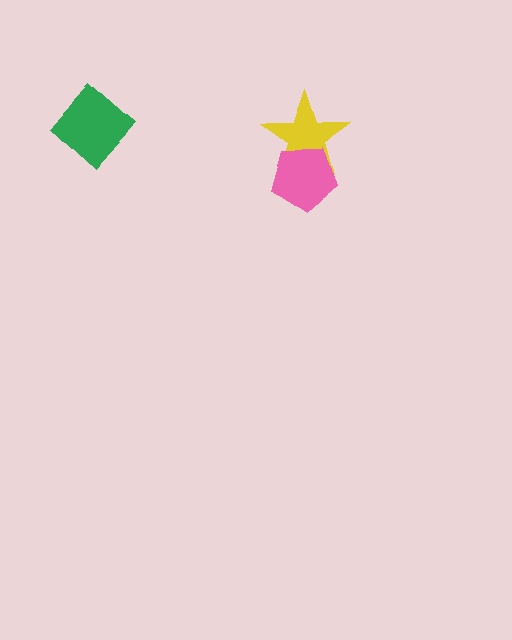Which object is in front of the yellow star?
The pink pentagon is in front of the yellow star.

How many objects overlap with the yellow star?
1 object overlaps with the yellow star.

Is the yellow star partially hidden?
Yes, it is partially covered by another shape.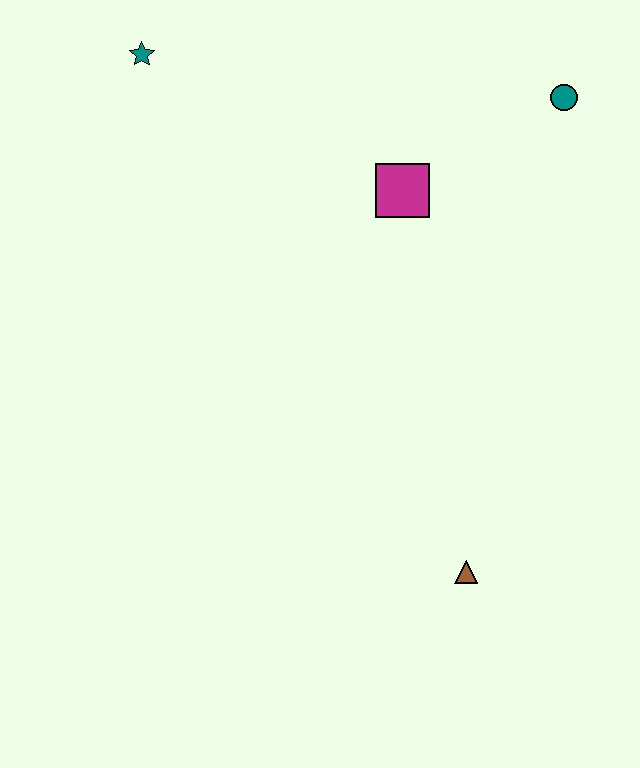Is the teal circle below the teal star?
Yes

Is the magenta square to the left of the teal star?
No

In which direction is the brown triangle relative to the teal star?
The brown triangle is below the teal star.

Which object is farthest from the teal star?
The brown triangle is farthest from the teal star.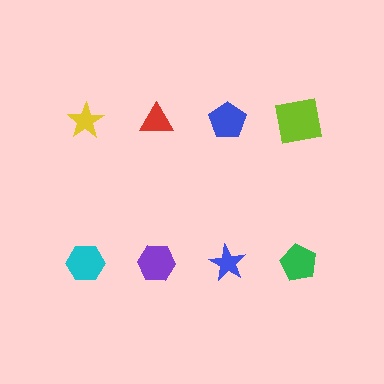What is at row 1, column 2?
A red triangle.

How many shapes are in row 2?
4 shapes.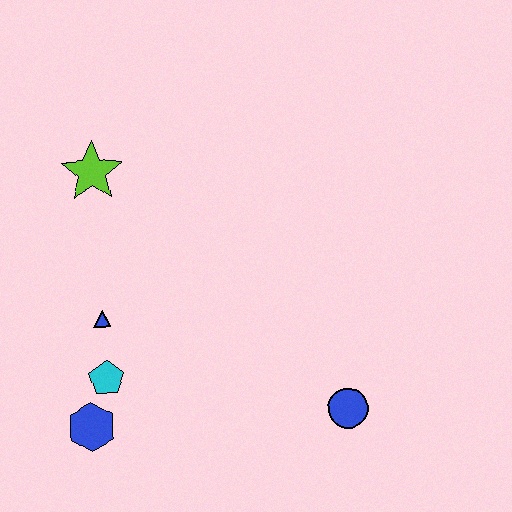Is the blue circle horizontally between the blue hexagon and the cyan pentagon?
No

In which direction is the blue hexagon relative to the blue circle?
The blue hexagon is to the left of the blue circle.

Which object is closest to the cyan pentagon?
The blue hexagon is closest to the cyan pentagon.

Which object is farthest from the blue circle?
The lime star is farthest from the blue circle.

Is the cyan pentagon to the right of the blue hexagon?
Yes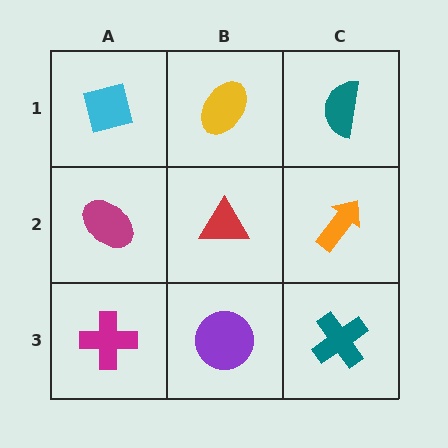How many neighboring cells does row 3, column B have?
3.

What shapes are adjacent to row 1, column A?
A magenta ellipse (row 2, column A), a yellow ellipse (row 1, column B).